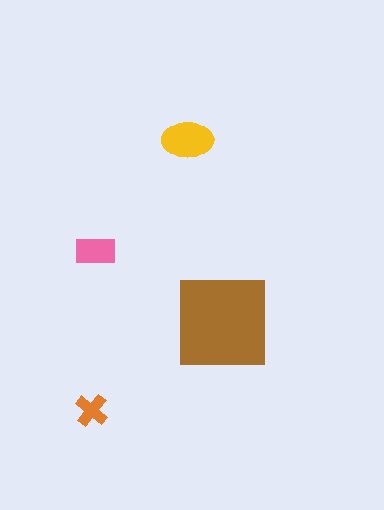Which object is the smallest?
The orange cross.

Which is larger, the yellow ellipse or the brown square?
The brown square.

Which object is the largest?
The brown square.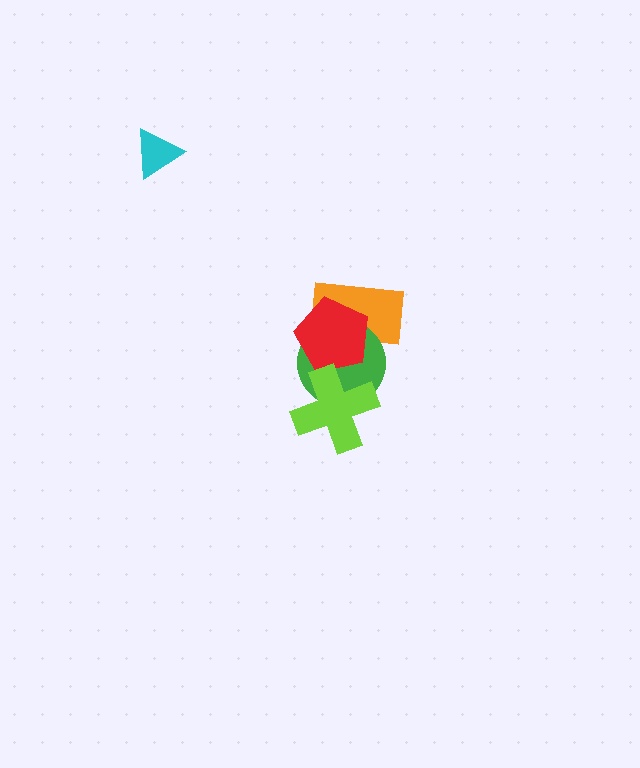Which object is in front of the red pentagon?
The lime cross is in front of the red pentagon.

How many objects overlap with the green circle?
3 objects overlap with the green circle.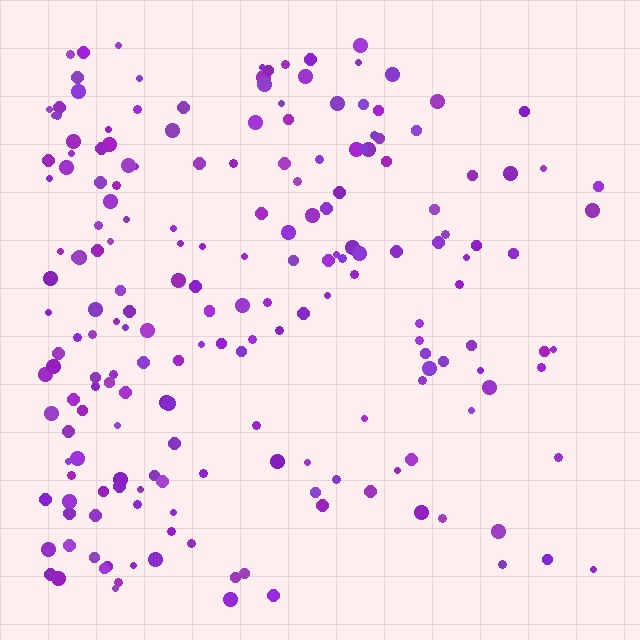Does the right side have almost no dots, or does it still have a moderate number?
Still a moderate number, just noticeably fewer than the left.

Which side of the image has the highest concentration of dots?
The left.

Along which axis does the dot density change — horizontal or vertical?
Horizontal.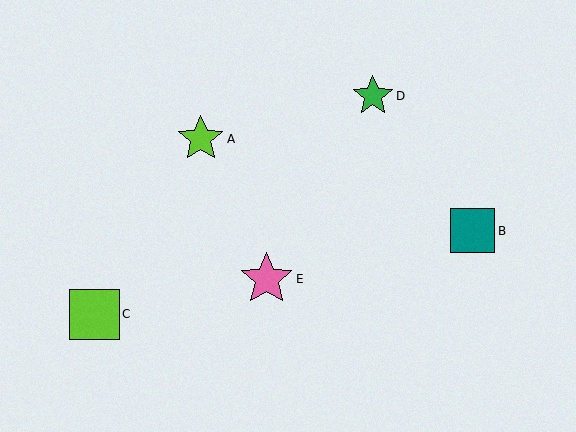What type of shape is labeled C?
Shape C is a lime square.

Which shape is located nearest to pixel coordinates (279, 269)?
The pink star (labeled E) at (267, 279) is nearest to that location.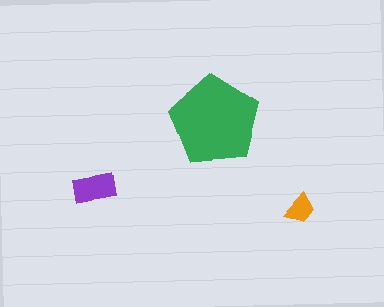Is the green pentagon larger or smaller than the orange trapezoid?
Larger.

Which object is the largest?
The green pentagon.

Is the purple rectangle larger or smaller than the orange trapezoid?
Larger.